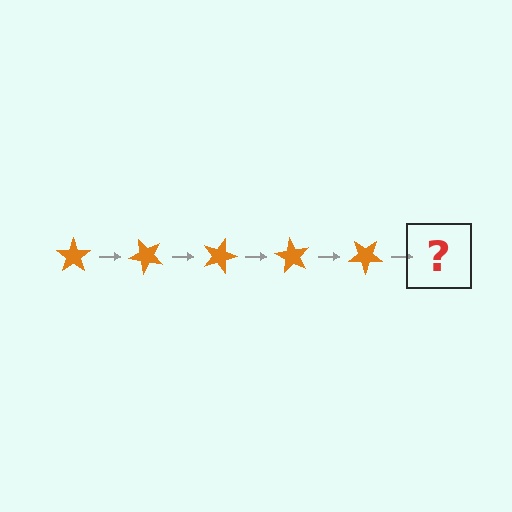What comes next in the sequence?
The next element should be an orange star rotated 225 degrees.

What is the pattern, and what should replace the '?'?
The pattern is that the star rotates 45 degrees each step. The '?' should be an orange star rotated 225 degrees.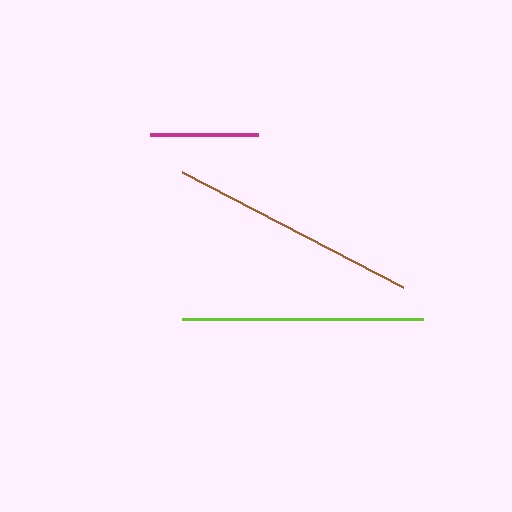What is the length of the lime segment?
The lime segment is approximately 241 pixels long.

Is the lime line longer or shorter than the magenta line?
The lime line is longer than the magenta line.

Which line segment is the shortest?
The magenta line is the shortest at approximately 108 pixels.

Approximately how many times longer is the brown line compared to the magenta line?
The brown line is approximately 2.3 times the length of the magenta line.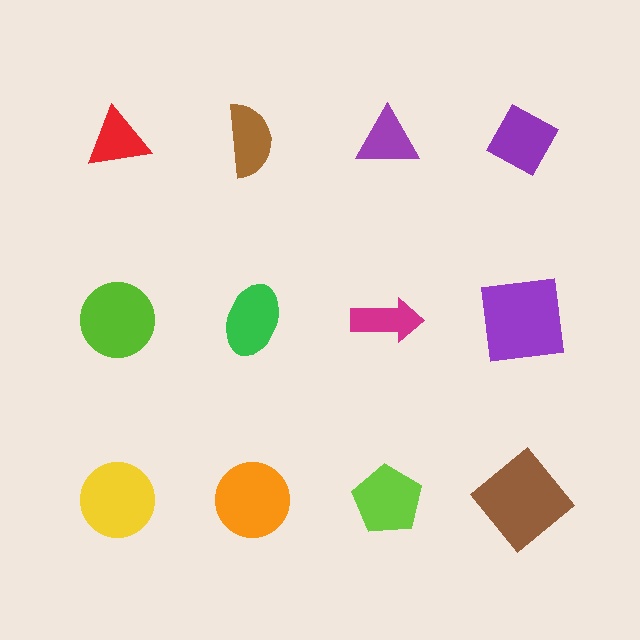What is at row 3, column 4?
A brown diamond.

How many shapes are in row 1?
4 shapes.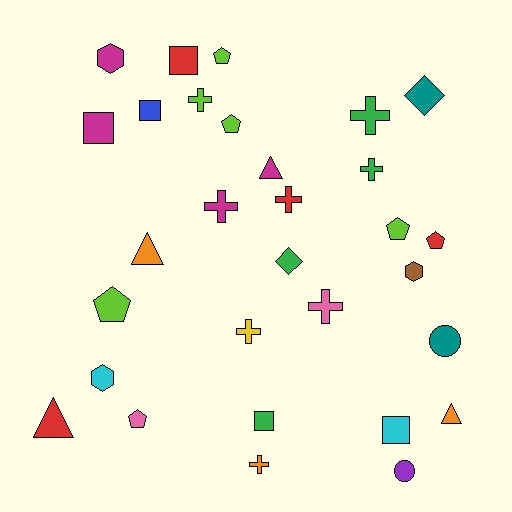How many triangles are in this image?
There are 4 triangles.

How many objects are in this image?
There are 30 objects.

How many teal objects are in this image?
There are 2 teal objects.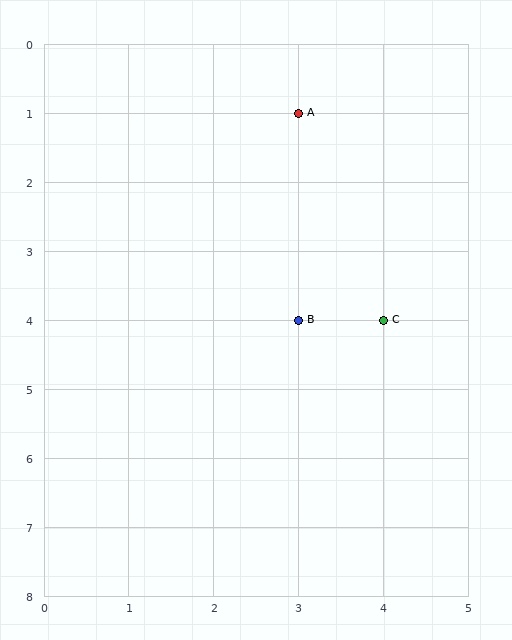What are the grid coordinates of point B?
Point B is at grid coordinates (3, 4).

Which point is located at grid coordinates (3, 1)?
Point A is at (3, 1).